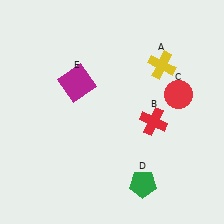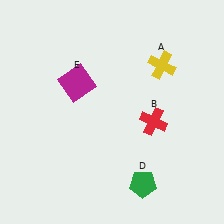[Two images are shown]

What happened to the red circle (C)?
The red circle (C) was removed in Image 2. It was in the top-right area of Image 1.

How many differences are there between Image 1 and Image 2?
There is 1 difference between the two images.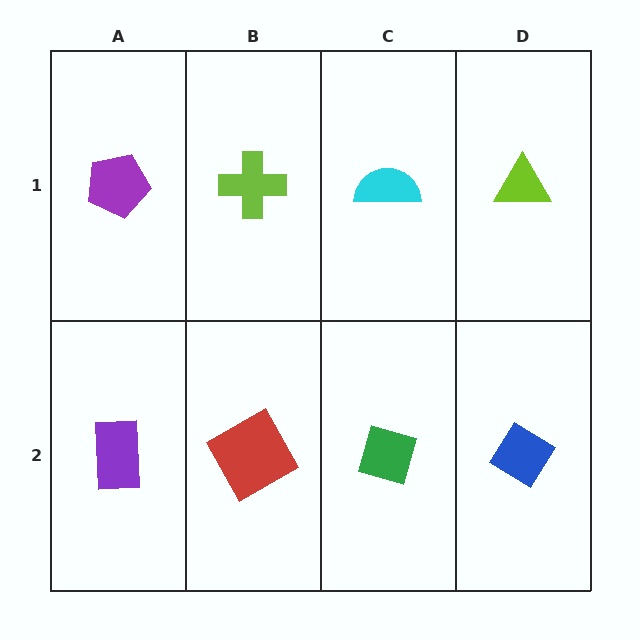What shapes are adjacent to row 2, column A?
A purple pentagon (row 1, column A), a red square (row 2, column B).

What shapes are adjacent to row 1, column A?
A purple rectangle (row 2, column A), a lime cross (row 1, column B).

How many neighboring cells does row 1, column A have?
2.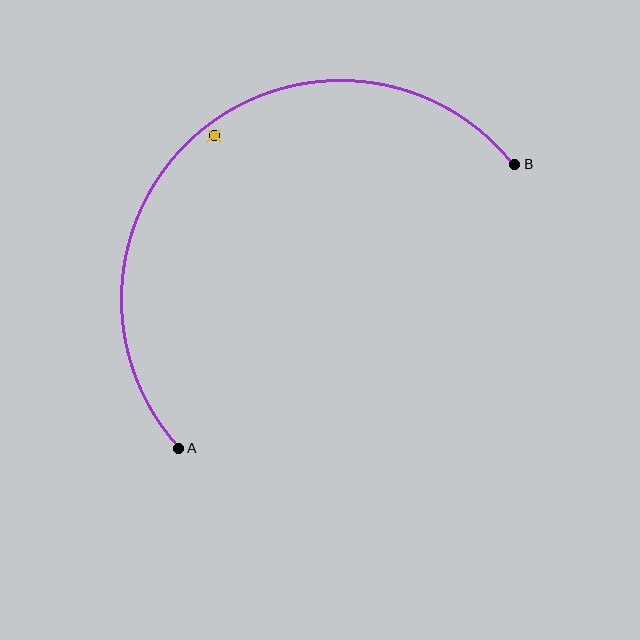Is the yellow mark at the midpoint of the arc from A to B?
No — the yellow mark does not lie on the arc at all. It sits slightly inside the curve.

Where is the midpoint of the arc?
The arc midpoint is the point on the curve farthest from the straight line joining A and B. It sits above and to the left of that line.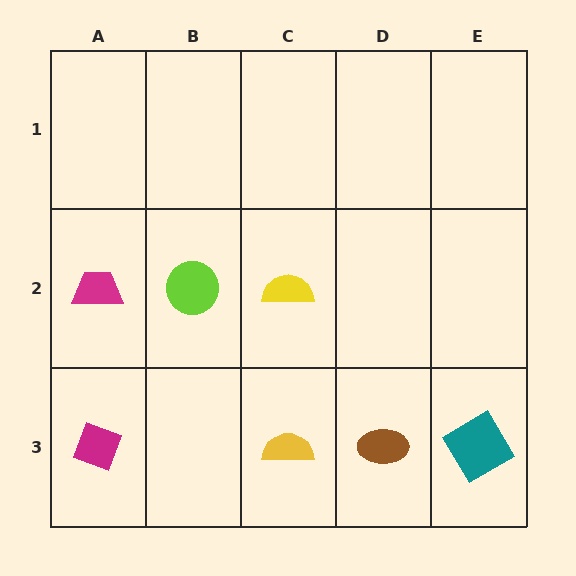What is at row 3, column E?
A teal diamond.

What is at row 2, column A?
A magenta trapezoid.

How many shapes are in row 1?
0 shapes.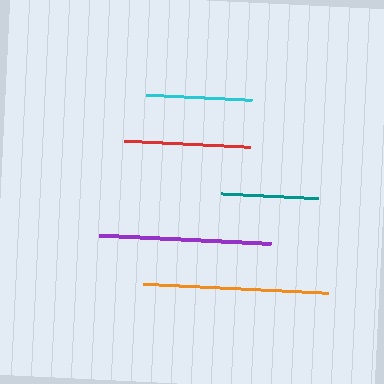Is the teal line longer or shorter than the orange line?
The orange line is longer than the teal line.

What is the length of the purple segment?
The purple segment is approximately 172 pixels long.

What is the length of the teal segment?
The teal segment is approximately 97 pixels long.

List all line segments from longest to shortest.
From longest to shortest: orange, purple, red, cyan, teal.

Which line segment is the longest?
The orange line is the longest at approximately 185 pixels.